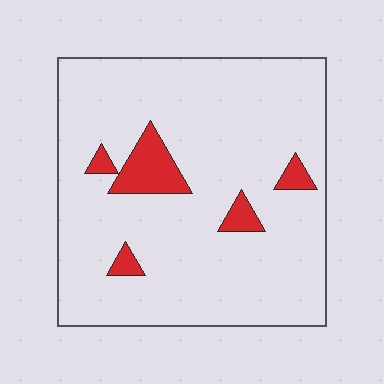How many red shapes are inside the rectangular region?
5.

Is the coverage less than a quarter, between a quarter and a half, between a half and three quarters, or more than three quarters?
Less than a quarter.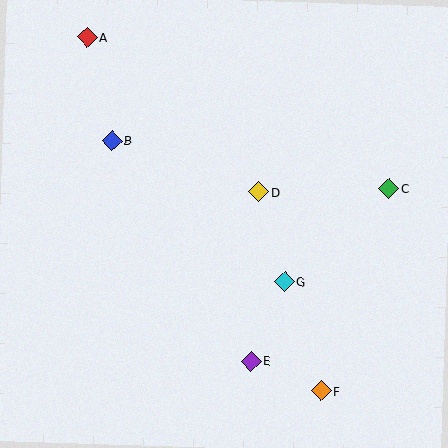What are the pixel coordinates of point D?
Point D is at (259, 192).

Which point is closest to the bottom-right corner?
Point F is closest to the bottom-right corner.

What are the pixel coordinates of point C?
Point C is at (389, 189).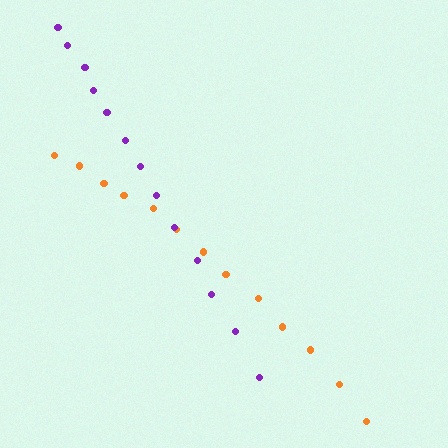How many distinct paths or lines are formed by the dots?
There are 2 distinct paths.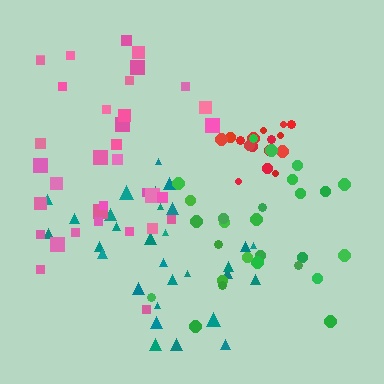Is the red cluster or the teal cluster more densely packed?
Red.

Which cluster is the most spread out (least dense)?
Pink.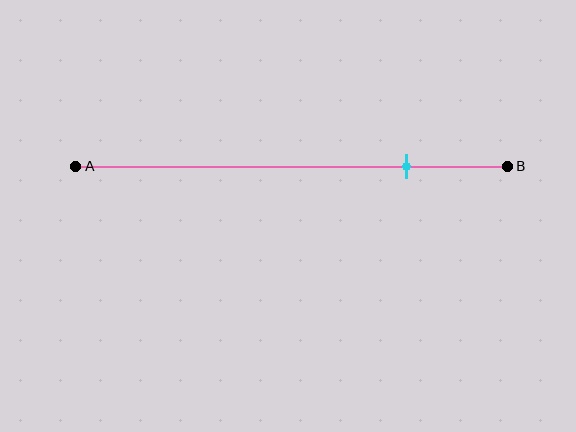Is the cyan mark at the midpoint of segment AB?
No, the mark is at about 75% from A, not at the 50% midpoint.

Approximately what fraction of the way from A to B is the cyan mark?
The cyan mark is approximately 75% of the way from A to B.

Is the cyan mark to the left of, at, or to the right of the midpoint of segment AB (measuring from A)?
The cyan mark is to the right of the midpoint of segment AB.